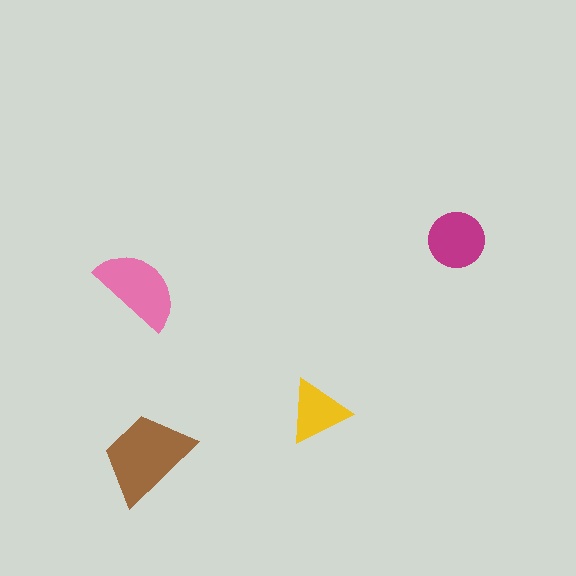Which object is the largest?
The brown trapezoid.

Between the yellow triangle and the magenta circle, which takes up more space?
The magenta circle.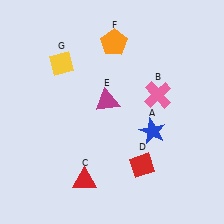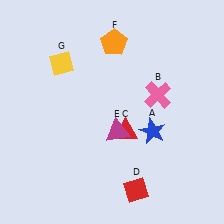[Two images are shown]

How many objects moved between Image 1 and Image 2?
3 objects moved between the two images.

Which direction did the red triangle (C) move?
The red triangle (C) moved up.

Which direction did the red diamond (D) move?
The red diamond (D) moved down.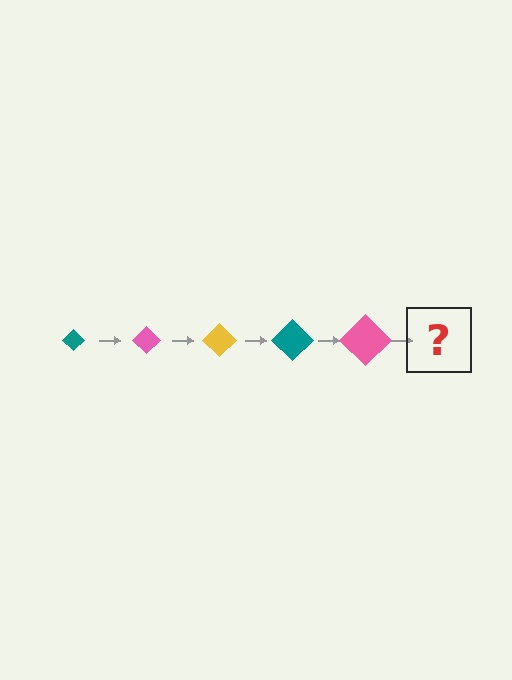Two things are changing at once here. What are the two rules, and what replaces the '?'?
The two rules are that the diamond grows larger each step and the color cycles through teal, pink, and yellow. The '?' should be a yellow diamond, larger than the previous one.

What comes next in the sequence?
The next element should be a yellow diamond, larger than the previous one.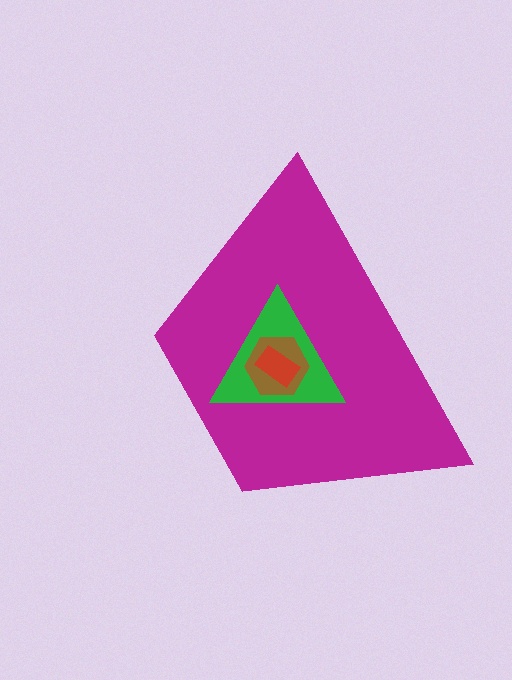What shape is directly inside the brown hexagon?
The red rectangle.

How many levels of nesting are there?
4.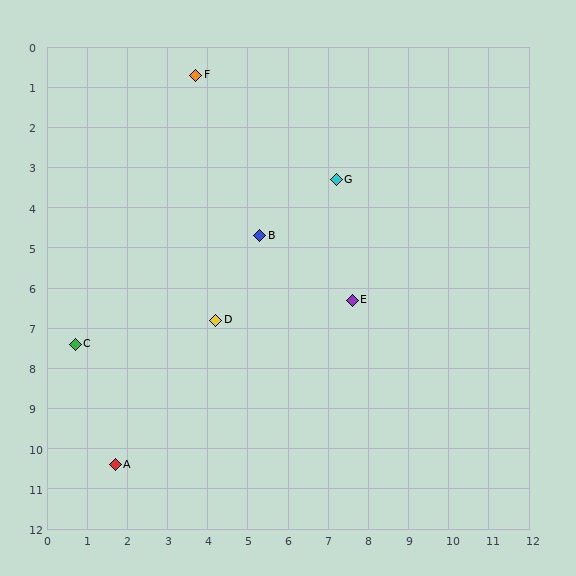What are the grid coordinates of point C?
Point C is at approximately (0.7, 7.4).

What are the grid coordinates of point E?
Point E is at approximately (7.6, 6.3).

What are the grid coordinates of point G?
Point G is at approximately (7.2, 3.3).